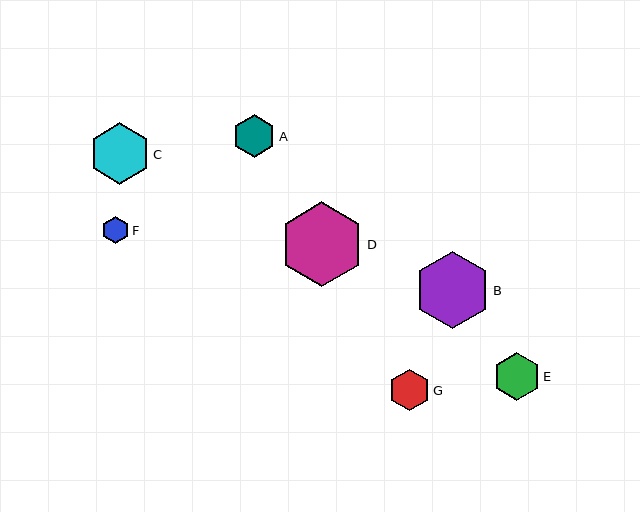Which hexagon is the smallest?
Hexagon F is the smallest with a size of approximately 27 pixels.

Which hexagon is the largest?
Hexagon D is the largest with a size of approximately 85 pixels.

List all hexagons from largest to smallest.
From largest to smallest: D, B, C, E, A, G, F.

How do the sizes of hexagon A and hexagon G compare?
Hexagon A and hexagon G are approximately the same size.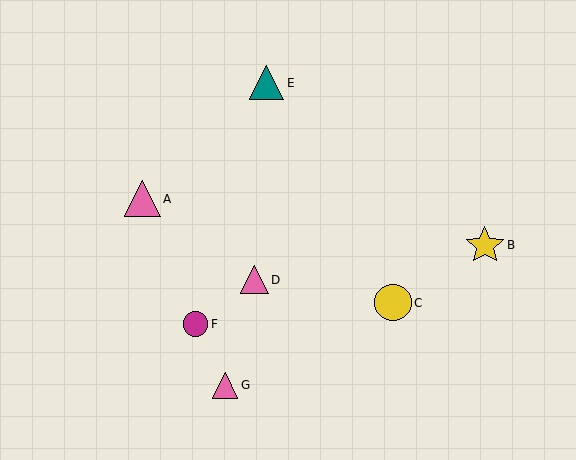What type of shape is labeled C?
Shape C is a yellow circle.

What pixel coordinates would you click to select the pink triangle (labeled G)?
Click at (225, 386) to select the pink triangle G.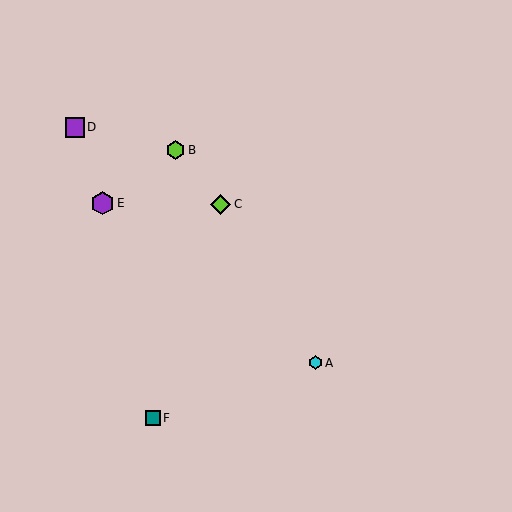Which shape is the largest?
The purple hexagon (labeled E) is the largest.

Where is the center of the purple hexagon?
The center of the purple hexagon is at (102, 203).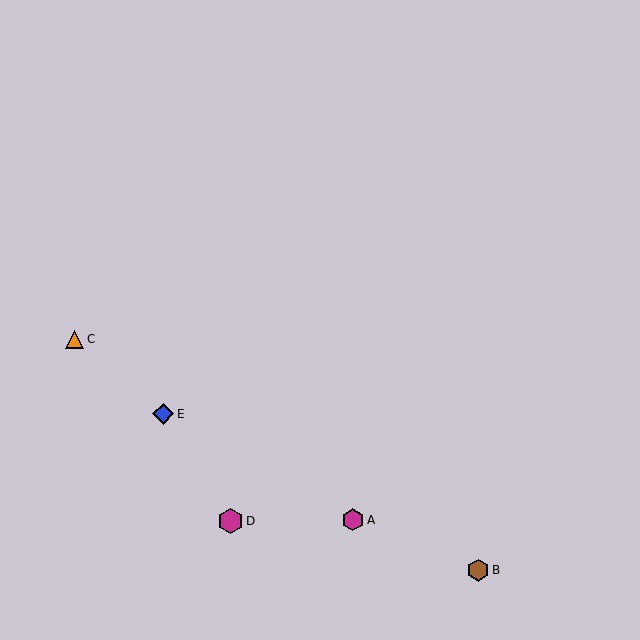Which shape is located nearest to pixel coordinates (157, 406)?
The blue diamond (labeled E) at (163, 414) is nearest to that location.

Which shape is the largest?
The magenta hexagon (labeled D) is the largest.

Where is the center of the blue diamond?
The center of the blue diamond is at (163, 414).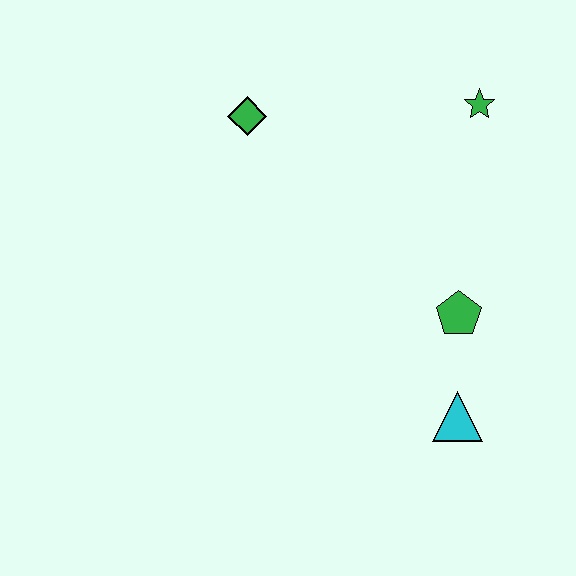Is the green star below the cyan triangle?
No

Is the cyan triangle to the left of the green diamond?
No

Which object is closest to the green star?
The green pentagon is closest to the green star.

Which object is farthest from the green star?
The cyan triangle is farthest from the green star.